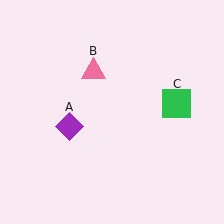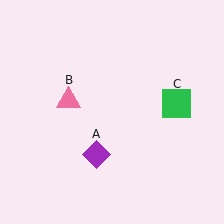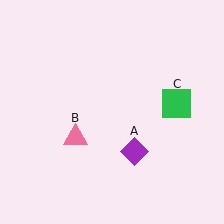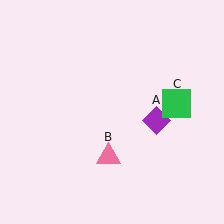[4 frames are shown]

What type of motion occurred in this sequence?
The purple diamond (object A), pink triangle (object B) rotated counterclockwise around the center of the scene.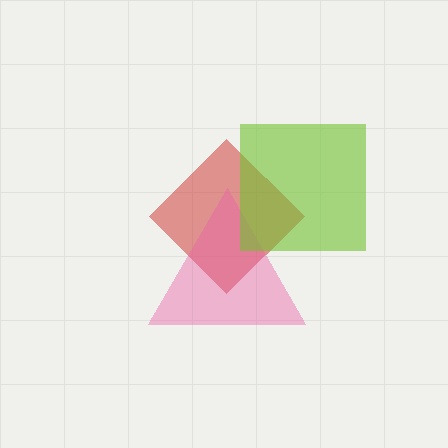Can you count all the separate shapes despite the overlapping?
Yes, there are 3 separate shapes.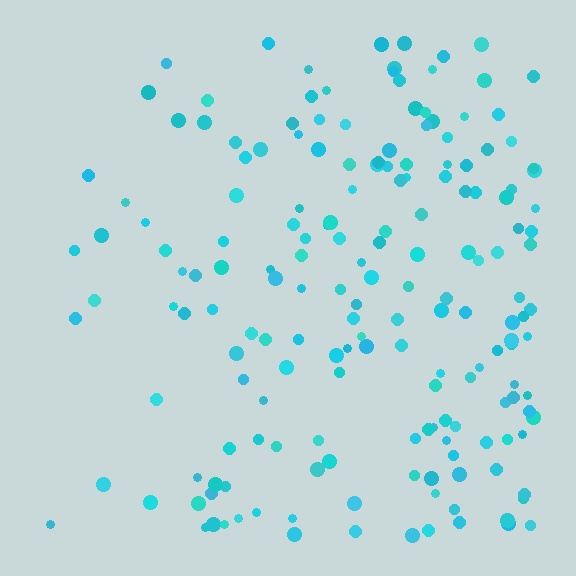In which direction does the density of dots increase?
From left to right, with the right side densest.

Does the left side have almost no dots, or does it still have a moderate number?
Still a moderate number, just noticeably fewer than the right.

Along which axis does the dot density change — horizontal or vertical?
Horizontal.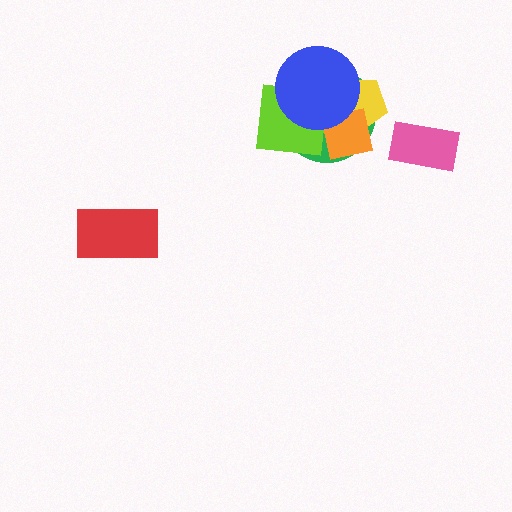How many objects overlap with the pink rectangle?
0 objects overlap with the pink rectangle.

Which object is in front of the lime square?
The blue circle is in front of the lime square.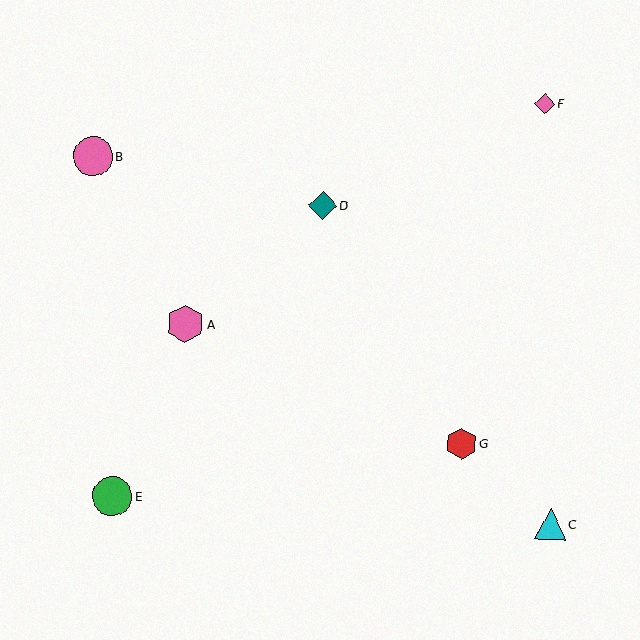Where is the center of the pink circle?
The center of the pink circle is at (93, 157).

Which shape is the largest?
The green circle (labeled E) is the largest.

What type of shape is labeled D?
Shape D is a teal diamond.